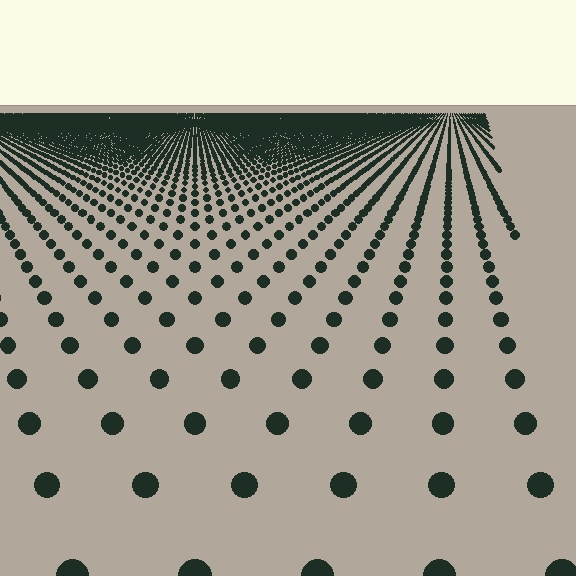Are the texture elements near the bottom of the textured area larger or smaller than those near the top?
Larger. Near the bottom, elements are closer to the viewer and appear at a bigger on-screen size.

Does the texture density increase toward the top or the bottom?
Density increases toward the top.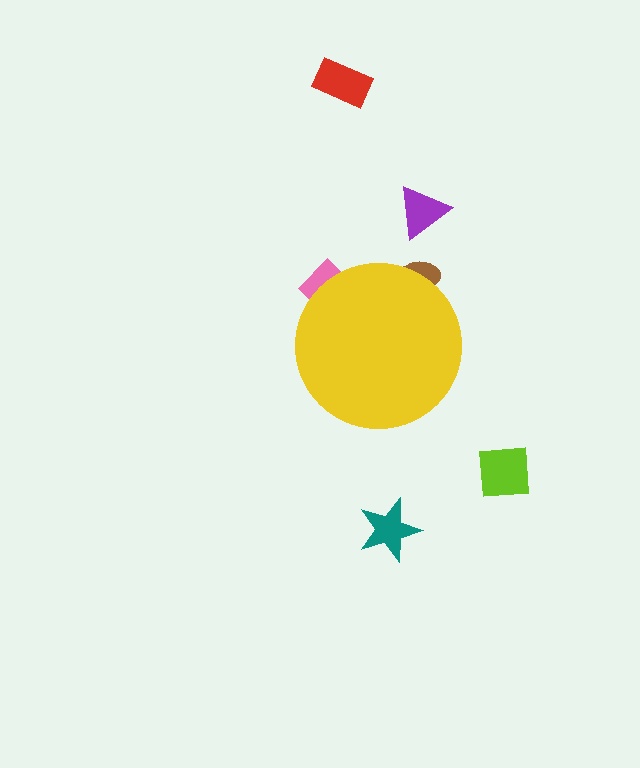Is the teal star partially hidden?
No, the teal star is fully visible.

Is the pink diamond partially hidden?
Yes, the pink diamond is partially hidden behind the yellow circle.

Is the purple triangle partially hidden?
No, the purple triangle is fully visible.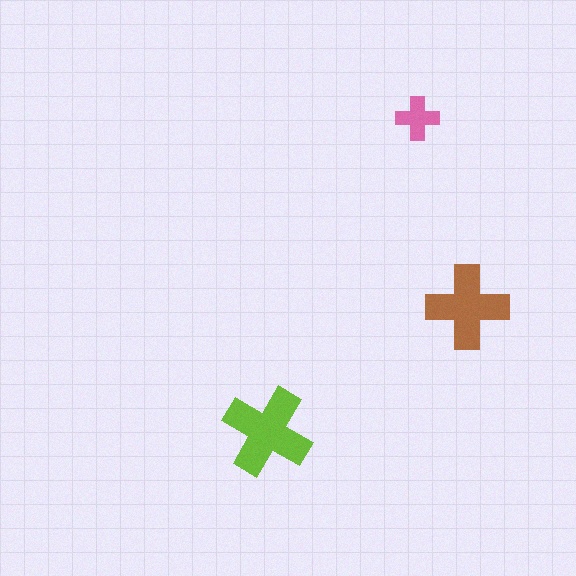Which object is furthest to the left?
The lime cross is leftmost.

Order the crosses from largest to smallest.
the lime one, the brown one, the pink one.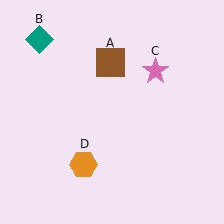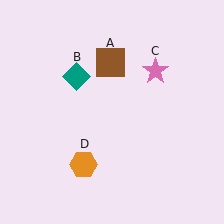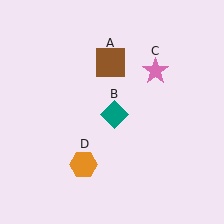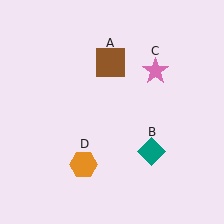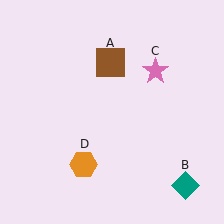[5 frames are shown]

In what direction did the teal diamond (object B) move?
The teal diamond (object B) moved down and to the right.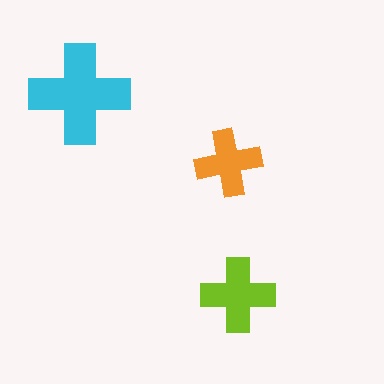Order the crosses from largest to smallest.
the cyan one, the lime one, the orange one.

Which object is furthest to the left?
The cyan cross is leftmost.